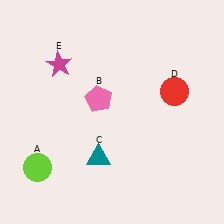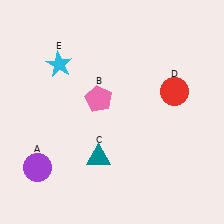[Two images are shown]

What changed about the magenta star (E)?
In Image 1, E is magenta. In Image 2, it changed to cyan.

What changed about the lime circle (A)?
In Image 1, A is lime. In Image 2, it changed to purple.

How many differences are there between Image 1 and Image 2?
There are 2 differences between the two images.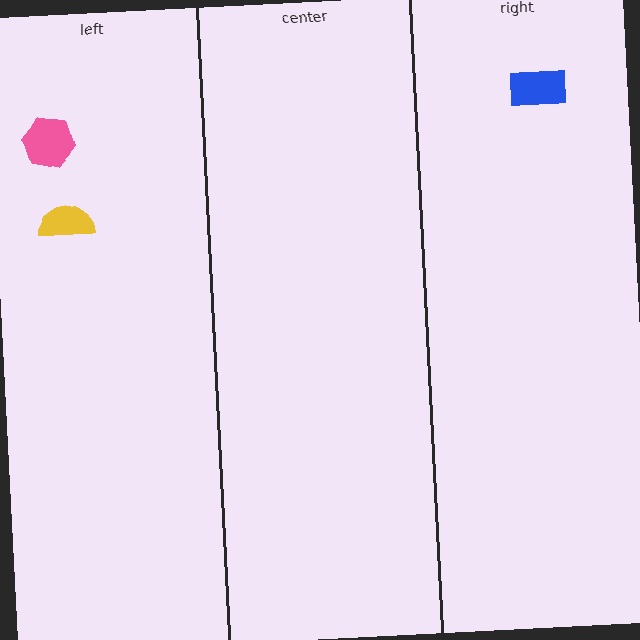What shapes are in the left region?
The yellow semicircle, the pink hexagon.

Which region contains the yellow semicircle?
The left region.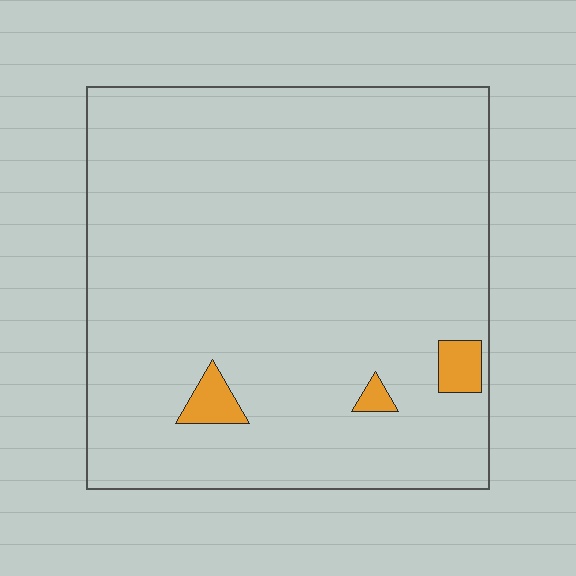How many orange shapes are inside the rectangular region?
3.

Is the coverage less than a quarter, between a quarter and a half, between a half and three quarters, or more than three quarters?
Less than a quarter.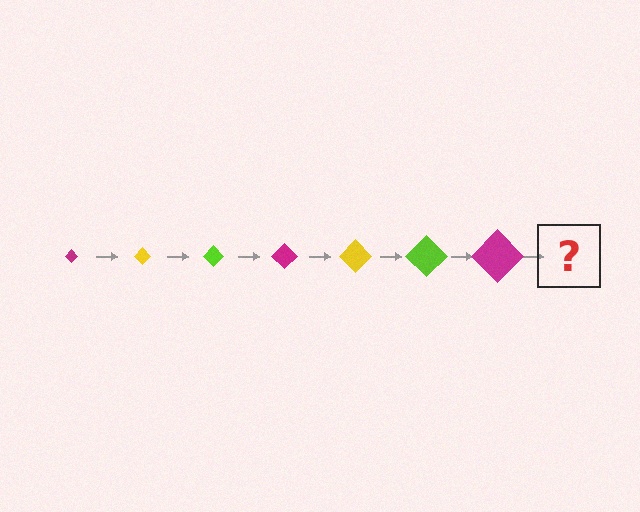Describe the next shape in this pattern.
It should be a yellow diamond, larger than the previous one.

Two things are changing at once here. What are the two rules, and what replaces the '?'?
The two rules are that the diamond grows larger each step and the color cycles through magenta, yellow, and lime. The '?' should be a yellow diamond, larger than the previous one.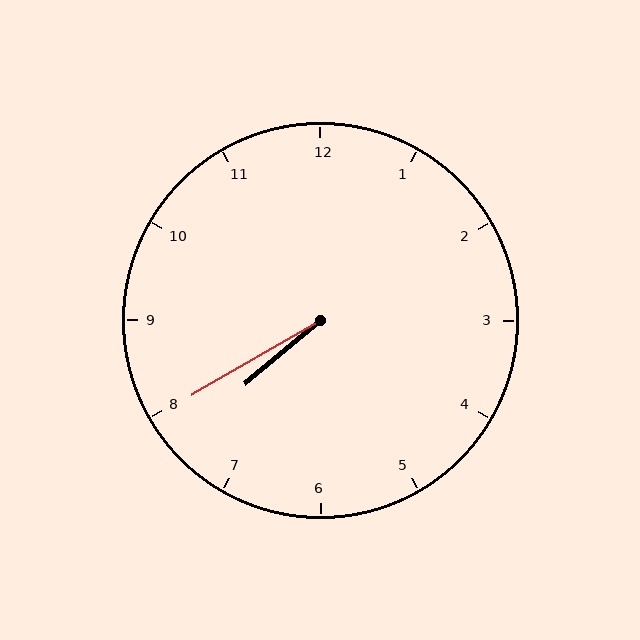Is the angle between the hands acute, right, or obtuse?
It is acute.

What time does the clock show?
7:40.